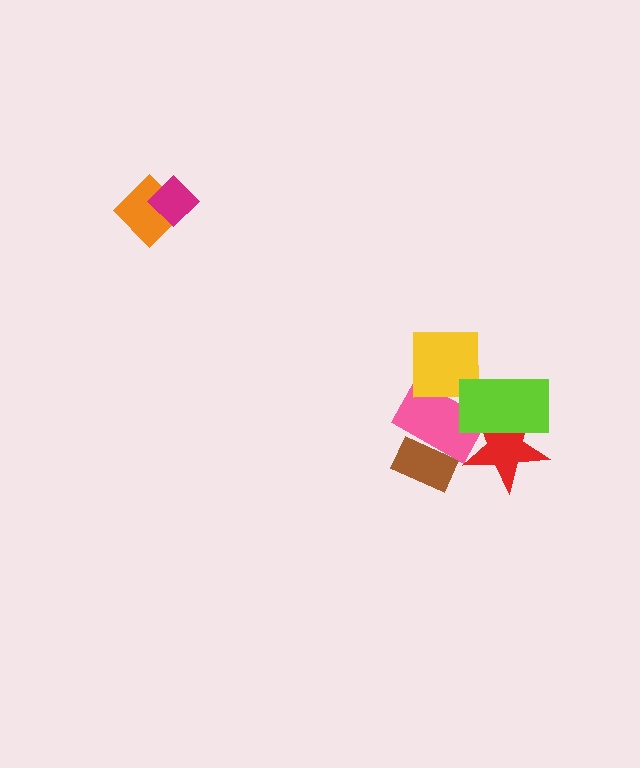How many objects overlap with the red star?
2 objects overlap with the red star.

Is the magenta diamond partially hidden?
No, no other shape covers it.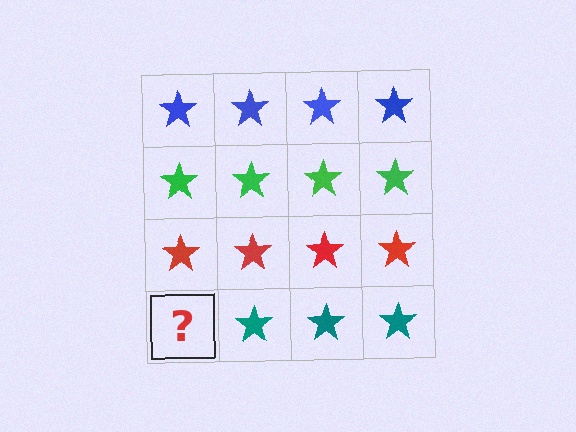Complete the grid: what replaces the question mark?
The question mark should be replaced with a teal star.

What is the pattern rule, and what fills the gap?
The rule is that each row has a consistent color. The gap should be filled with a teal star.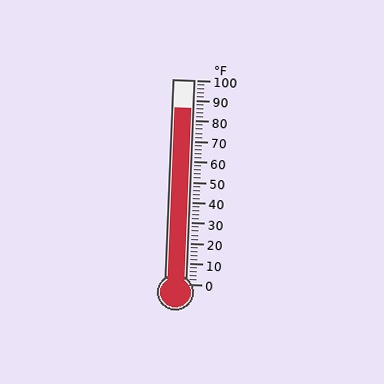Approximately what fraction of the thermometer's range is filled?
The thermometer is filled to approximately 85% of its range.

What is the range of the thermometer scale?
The thermometer scale ranges from 0°F to 100°F.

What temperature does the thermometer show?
The thermometer shows approximately 86°F.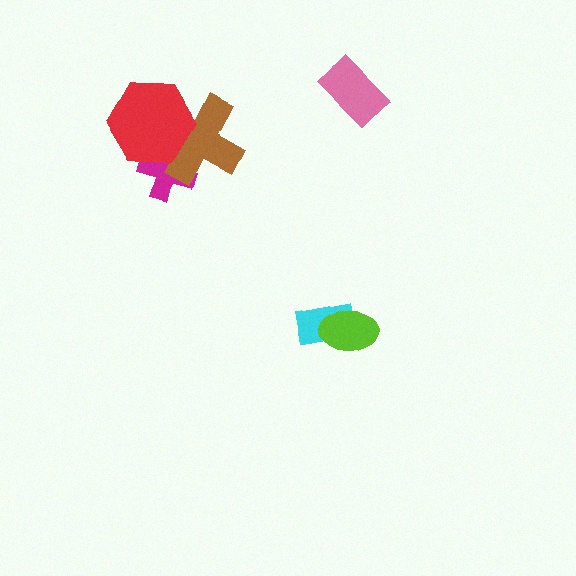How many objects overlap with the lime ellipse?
1 object overlaps with the lime ellipse.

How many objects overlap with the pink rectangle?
0 objects overlap with the pink rectangle.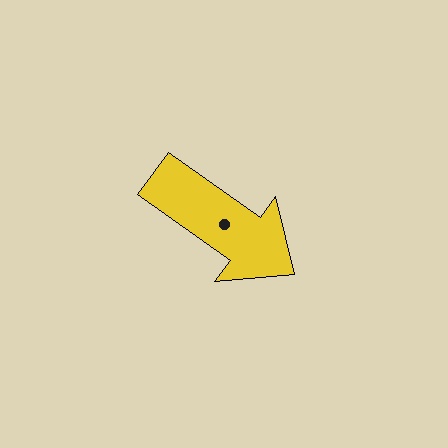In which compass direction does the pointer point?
Southeast.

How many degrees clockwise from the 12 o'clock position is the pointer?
Approximately 126 degrees.